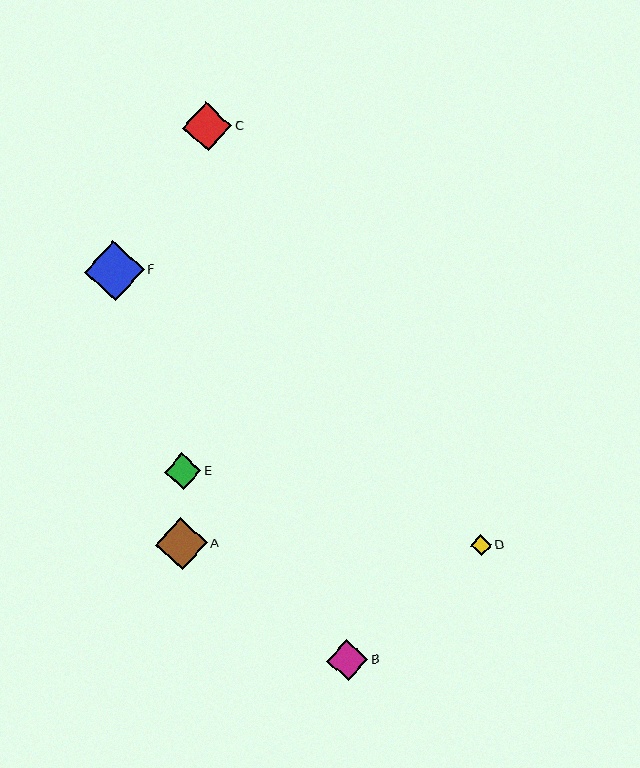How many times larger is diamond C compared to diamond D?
Diamond C is approximately 2.3 times the size of diamond D.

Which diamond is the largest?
Diamond F is the largest with a size of approximately 60 pixels.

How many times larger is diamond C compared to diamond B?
Diamond C is approximately 1.2 times the size of diamond B.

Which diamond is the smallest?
Diamond D is the smallest with a size of approximately 21 pixels.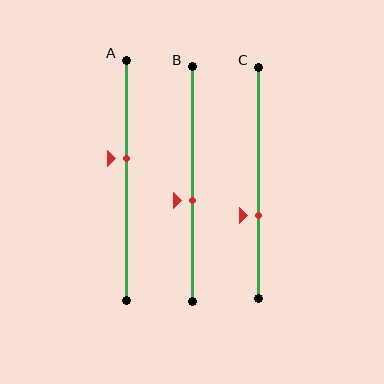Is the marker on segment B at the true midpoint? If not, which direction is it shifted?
No, the marker on segment B is shifted downward by about 7% of the segment length.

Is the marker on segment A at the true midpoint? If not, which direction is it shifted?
No, the marker on segment A is shifted upward by about 9% of the segment length.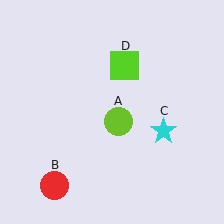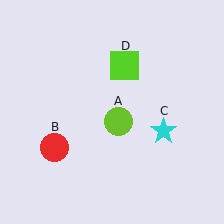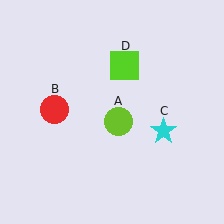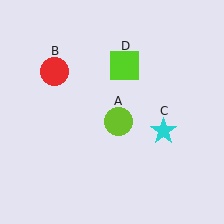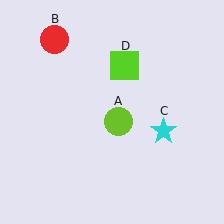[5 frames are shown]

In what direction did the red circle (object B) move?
The red circle (object B) moved up.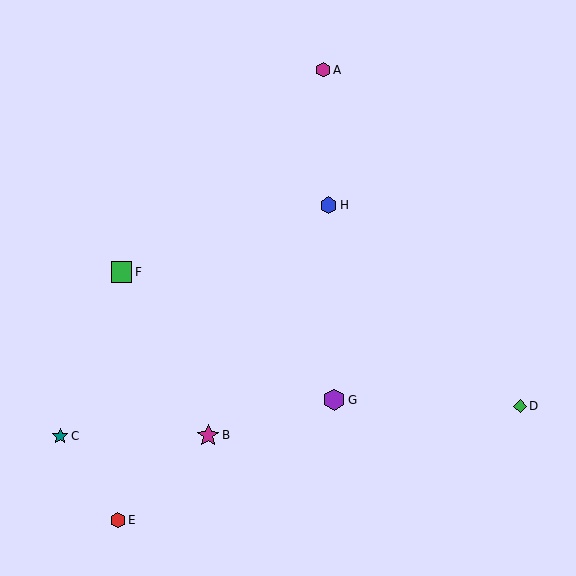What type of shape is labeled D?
Shape D is a green diamond.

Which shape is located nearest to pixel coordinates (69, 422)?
The teal star (labeled C) at (60, 436) is nearest to that location.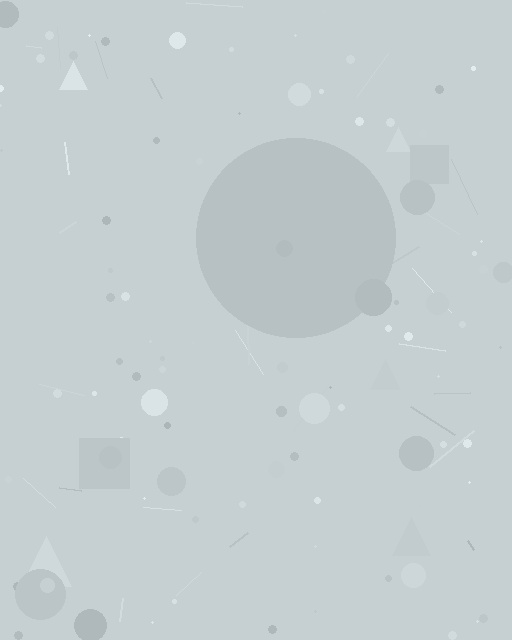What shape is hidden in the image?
A circle is hidden in the image.